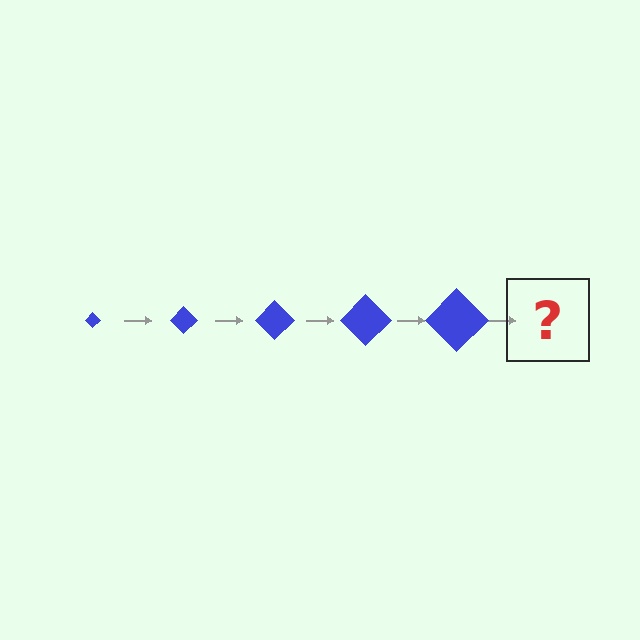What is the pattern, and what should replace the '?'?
The pattern is that the diamond gets progressively larger each step. The '?' should be a blue diamond, larger than the previous one.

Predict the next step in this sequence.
The next step is a blue diamond, larger than the previous one.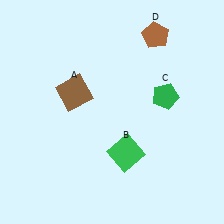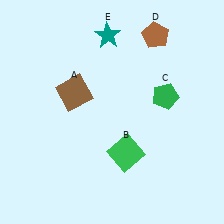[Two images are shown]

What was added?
A teal star (E) was added in Image 2.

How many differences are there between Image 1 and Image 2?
There is 1 difference between the two images.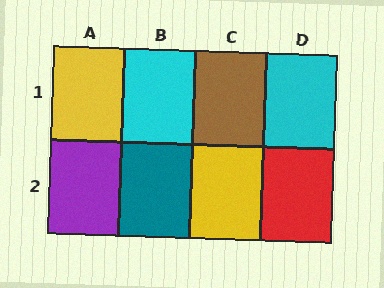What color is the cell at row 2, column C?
Yellow.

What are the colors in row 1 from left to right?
Yellow, cyan, brown, cyan.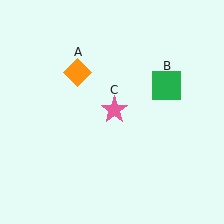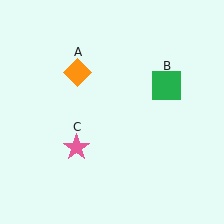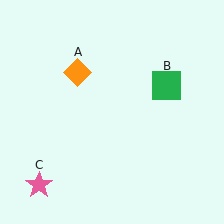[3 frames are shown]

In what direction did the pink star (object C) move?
The pink star (object C) moved down and to the left.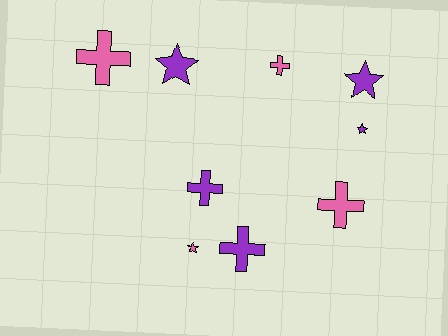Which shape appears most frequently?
Cross, with 5 objects.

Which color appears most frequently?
Purple, with 5 objects.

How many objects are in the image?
There are 9 objects.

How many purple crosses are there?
There are 2 purple crosses.